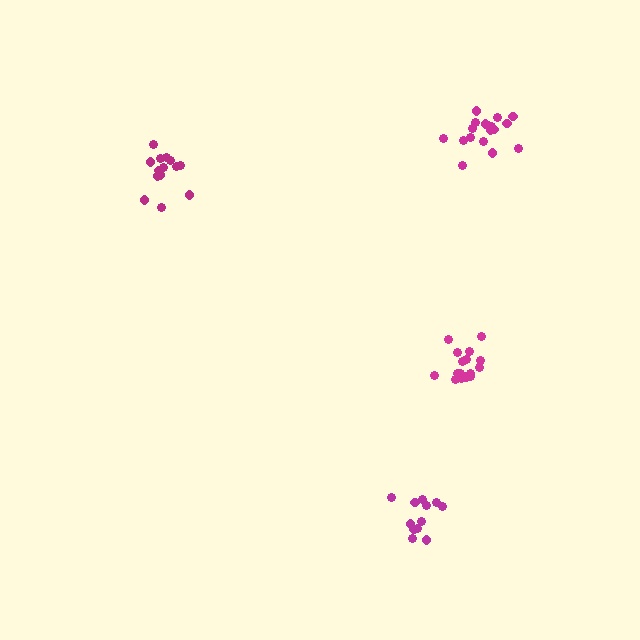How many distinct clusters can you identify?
There are 4 distinct clusters.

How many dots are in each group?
Group 1: 14 dots, Group 2: 18 dots, Group 3: 12 dots, Group 4: 16 dots (60 total).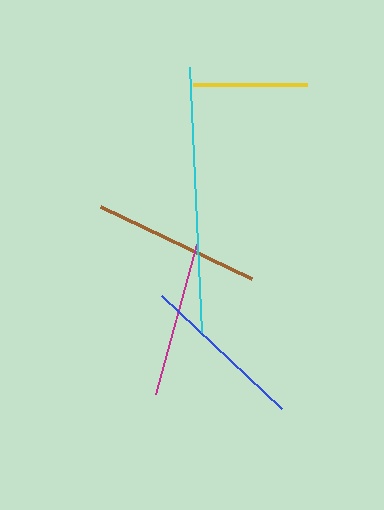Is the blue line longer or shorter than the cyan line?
The cyan line is longer than the blue line.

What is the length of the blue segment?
The blue segment is approximately 164 pixels long.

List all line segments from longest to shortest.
From longest to shortest: cyan, brown, blue, magenta, yellow.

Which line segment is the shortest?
The yellow line is the shortest at approximately 114 pixels.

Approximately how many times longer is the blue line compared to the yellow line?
The blue line is approximately 1.4 times the length of the yellow line.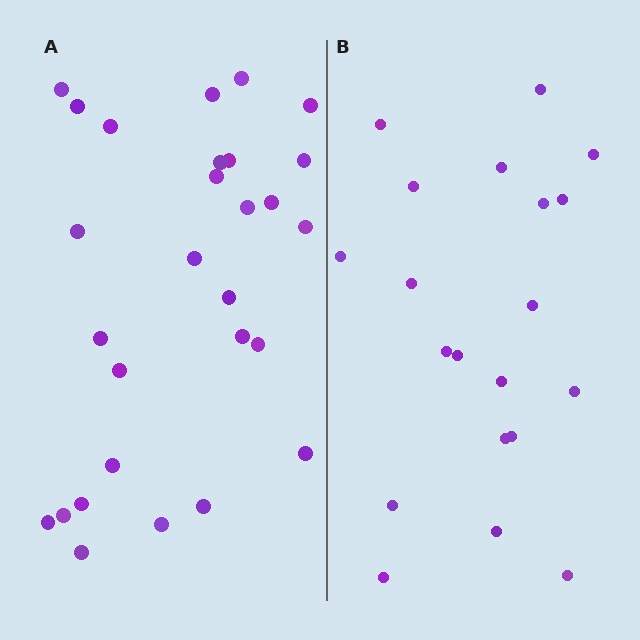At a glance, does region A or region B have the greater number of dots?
Region A (the left region) has more dots.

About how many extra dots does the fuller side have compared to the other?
Region A has roughly 8 or so more dots than region B.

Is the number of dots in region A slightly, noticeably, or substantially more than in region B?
Region A has noticeably more, but not dramatically so. The ratio is roughly 1.4 to 1.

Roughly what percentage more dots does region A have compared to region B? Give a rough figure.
About 40% more.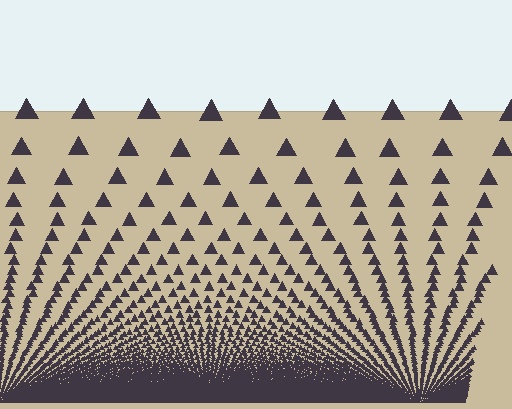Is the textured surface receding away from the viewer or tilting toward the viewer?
The surface appears to tilt toward the viewer. Texture elements get larger and sparser toward the top.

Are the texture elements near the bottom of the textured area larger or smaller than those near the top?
Smaller. The gradient is inverted — elements near the bottom are smaller and denser.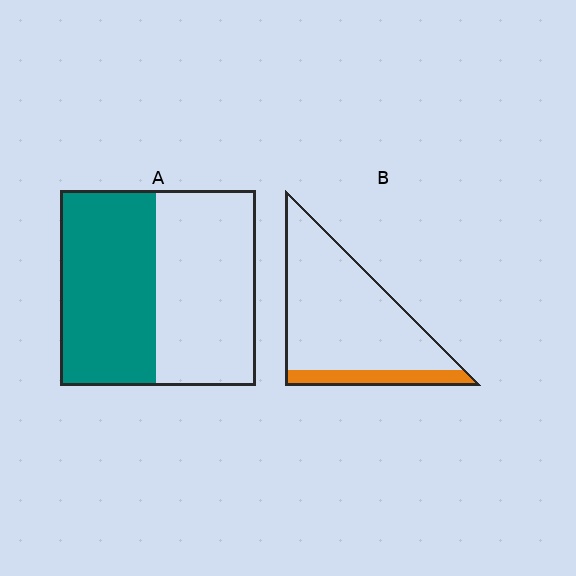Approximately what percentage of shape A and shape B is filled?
A is approximately 50% and B is approximately 15%.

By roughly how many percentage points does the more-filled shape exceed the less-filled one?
By roughly 35 percentage points (A over B).